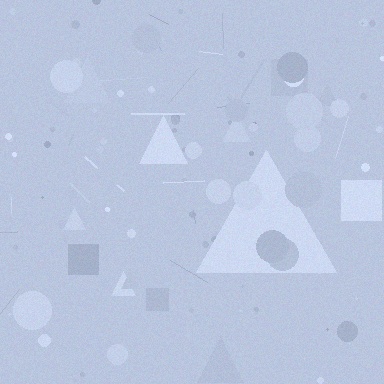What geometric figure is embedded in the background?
A triangle is embedded in the background.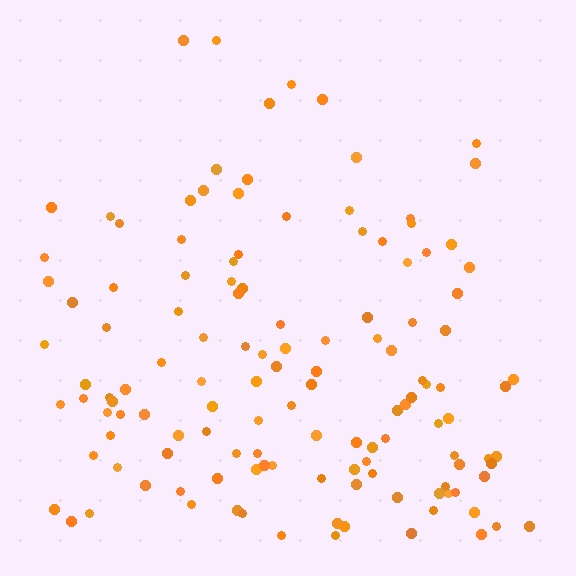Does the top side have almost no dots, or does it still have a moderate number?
Still a moderate number, just noticeably fewer than the bottom.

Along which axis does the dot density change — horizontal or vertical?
Vertical.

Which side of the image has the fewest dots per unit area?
The top.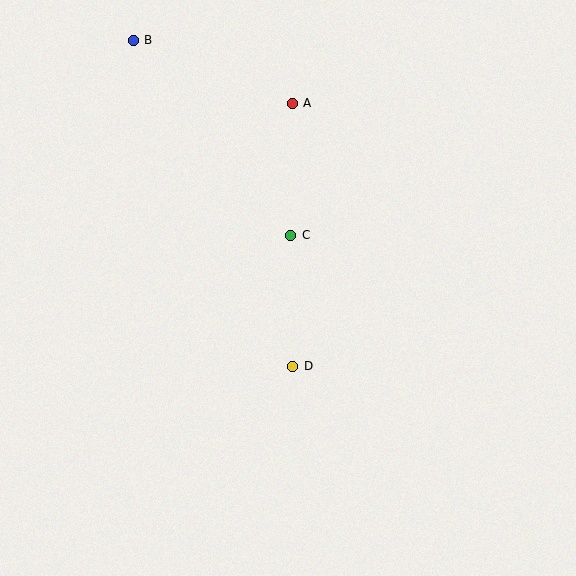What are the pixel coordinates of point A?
Point A is at (292, 103).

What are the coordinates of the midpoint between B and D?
The midpoint between B and D is at (213, 203).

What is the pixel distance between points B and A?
The distance between B and A is 171 pixels.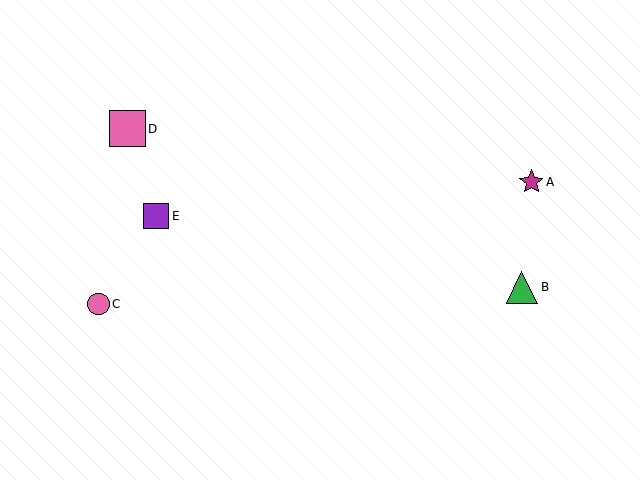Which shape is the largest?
The pink square (labeled D) is the largest.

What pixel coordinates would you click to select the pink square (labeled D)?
Click at (127, 129) to select the pink square D.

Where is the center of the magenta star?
The center of the magenta star is at (531, 182).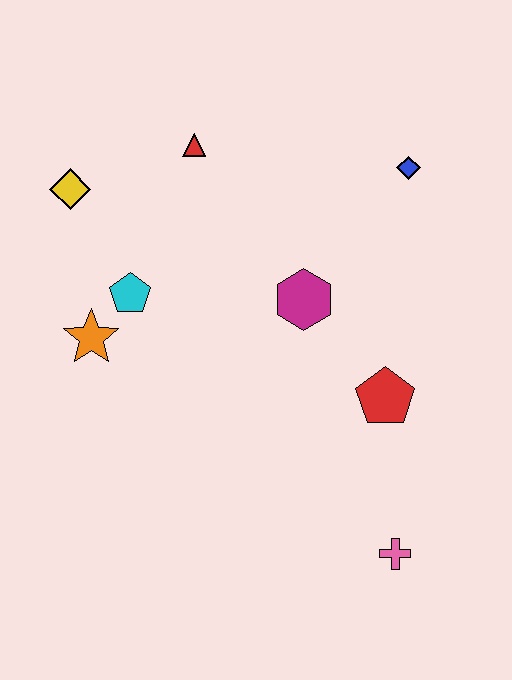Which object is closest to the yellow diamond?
The cyan pentagon is closest to the yellow diamond.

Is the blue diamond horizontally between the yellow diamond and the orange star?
No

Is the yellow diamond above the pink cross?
Yes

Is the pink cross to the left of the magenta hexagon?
No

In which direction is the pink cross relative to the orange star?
The pink cross is to the right of the orange star.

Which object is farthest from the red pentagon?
The yellow diamond is farthest from the red pentagon.